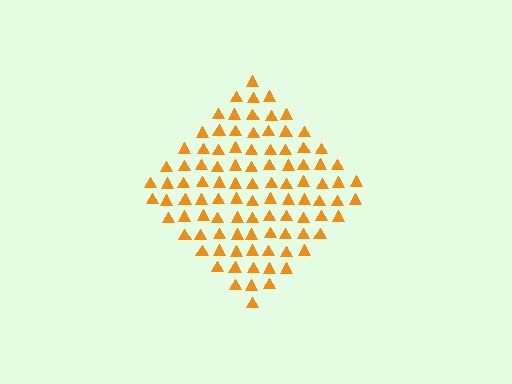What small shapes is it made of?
It is made of small triangles.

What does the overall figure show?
The overall figure shows a diamond.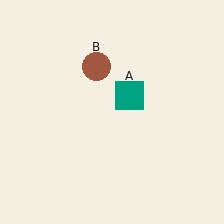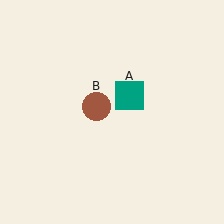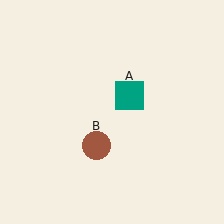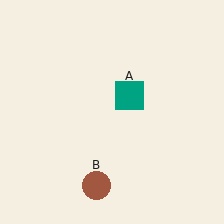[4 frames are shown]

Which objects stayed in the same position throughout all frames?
Teal square (object A) remained stationary.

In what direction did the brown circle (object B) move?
The brown circle (object B) moved down.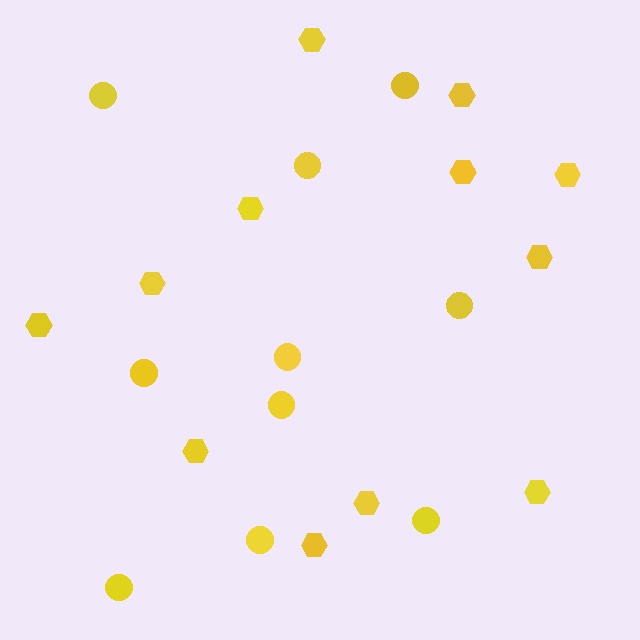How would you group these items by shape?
There are 2 groups: one group of hexagons (12) and one group of circles (10).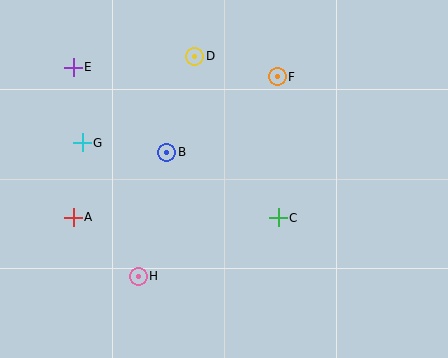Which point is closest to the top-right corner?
Point F is closest to the top-right corner.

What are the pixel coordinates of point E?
Point E is at (73, 67).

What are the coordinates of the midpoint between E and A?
The midpoint between E and A is at (73, 142).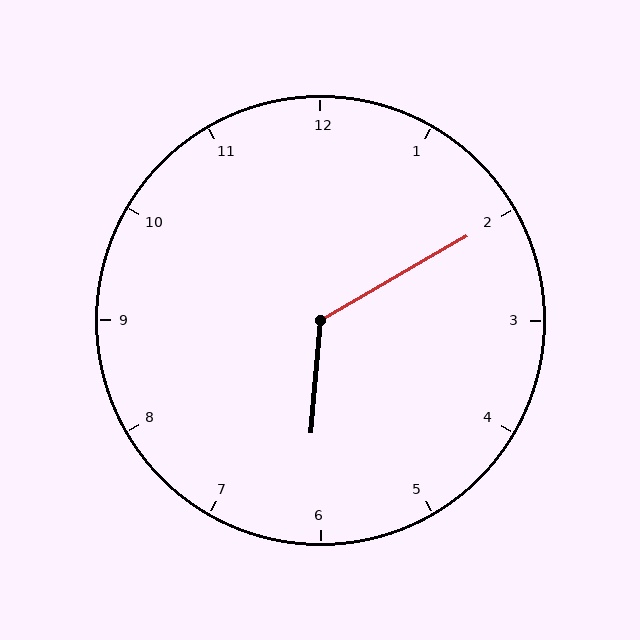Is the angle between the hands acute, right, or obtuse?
It is obtuse.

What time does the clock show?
6:10.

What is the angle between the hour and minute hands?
Approximately 125 degrees.